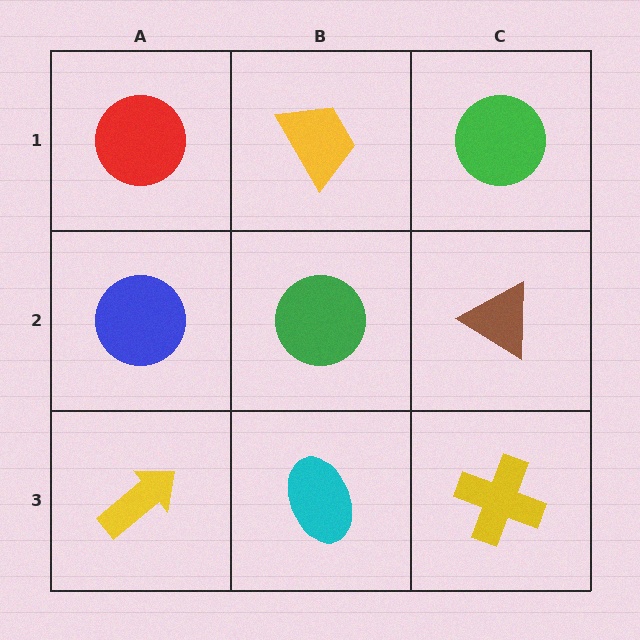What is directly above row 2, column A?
A red circle.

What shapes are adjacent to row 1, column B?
A green circle (row 2, column B), a red circle (row 1, column A), a green circle (row 1, column C).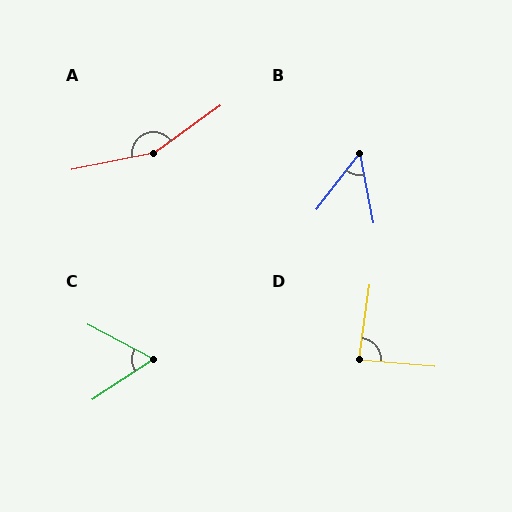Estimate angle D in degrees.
Approximately 87 degrees.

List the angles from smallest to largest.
B (48°), C (61°), D (87°), A (156°).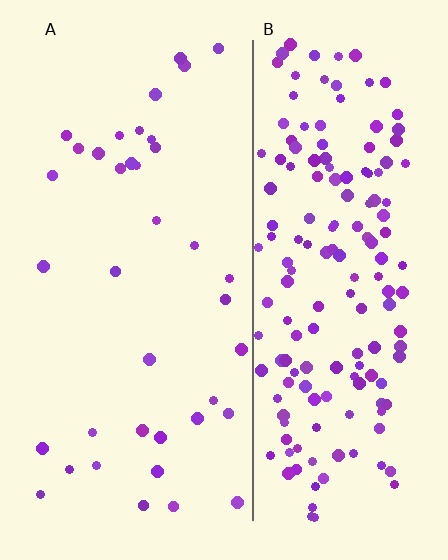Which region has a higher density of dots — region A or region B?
B (the right).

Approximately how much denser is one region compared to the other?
Approximately 4.6× — region B over region A.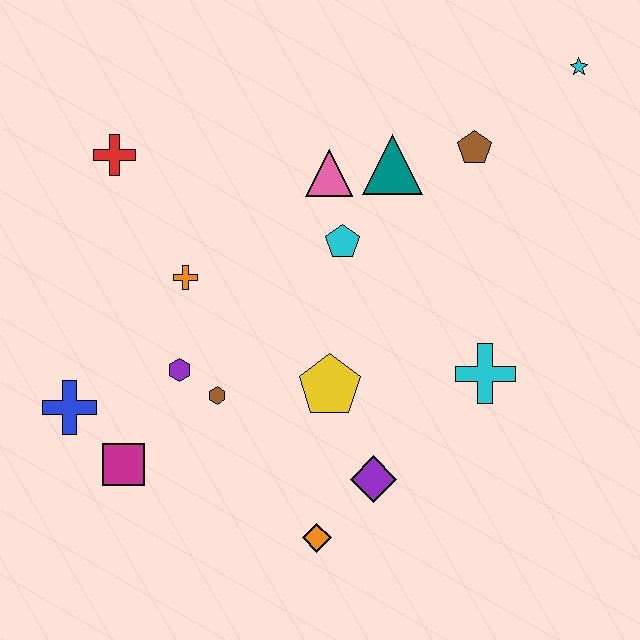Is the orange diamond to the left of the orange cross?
No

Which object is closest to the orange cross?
The purple hexagon is closest to the orange cross.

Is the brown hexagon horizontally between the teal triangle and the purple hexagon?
Yes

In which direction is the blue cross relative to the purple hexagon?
The blue cross is to the left of the purple hexagon.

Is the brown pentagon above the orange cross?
Yes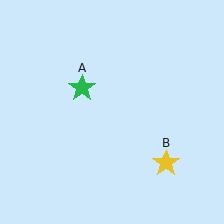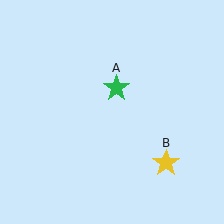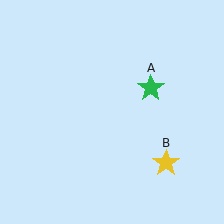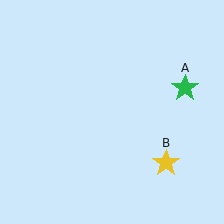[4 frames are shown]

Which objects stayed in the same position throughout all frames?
Yellow star (object B) remained stationary.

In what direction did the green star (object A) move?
The green star (object A) moved right.